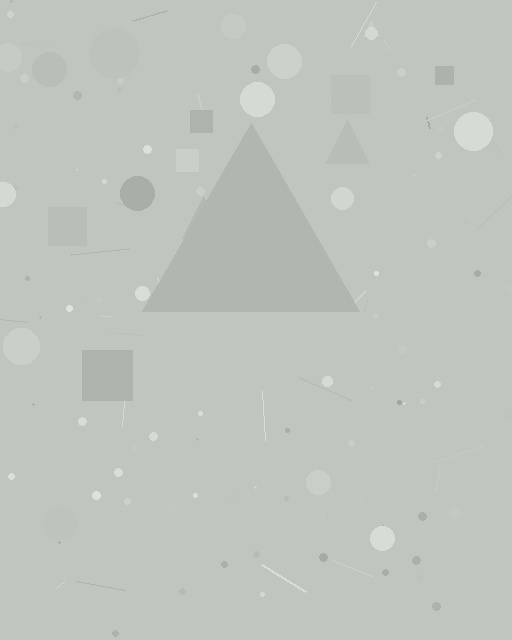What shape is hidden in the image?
A triangle is hidden in the image.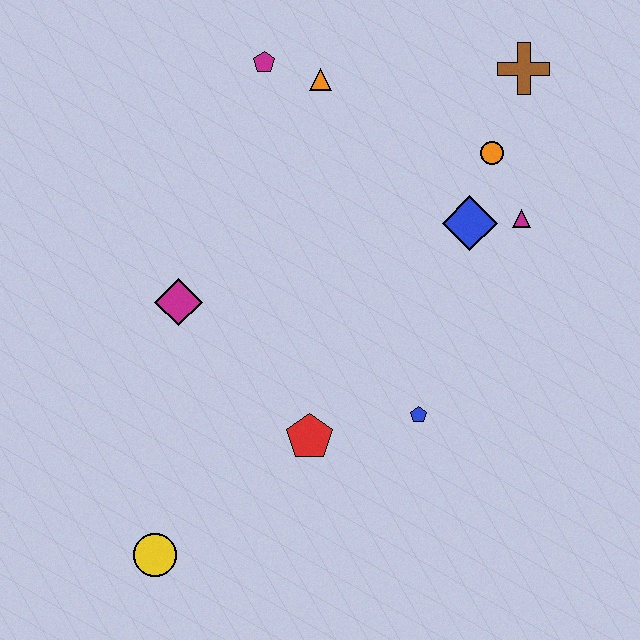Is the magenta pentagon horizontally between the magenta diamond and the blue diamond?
Yes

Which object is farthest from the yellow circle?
The brown cross is farthest from the yellow circle.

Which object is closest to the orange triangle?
The magenta pentagon is closest to the orange triangle.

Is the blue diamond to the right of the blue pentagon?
Yes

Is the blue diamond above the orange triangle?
No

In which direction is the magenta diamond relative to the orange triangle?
The magenta diamond is below the orange triangle.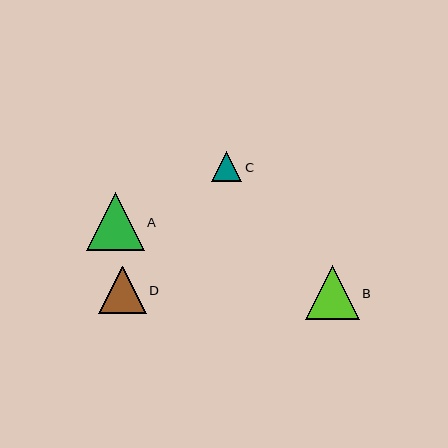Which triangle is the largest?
Triangle A is the largest with a size of approximately 58 pixels.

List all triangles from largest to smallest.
From largest to smallest: A, B, D, C.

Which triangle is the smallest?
Triangle C is the smallest with a size of approximately 30 pixels.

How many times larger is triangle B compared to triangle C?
Triangle B is approximately 1.8 times the size of triangle C.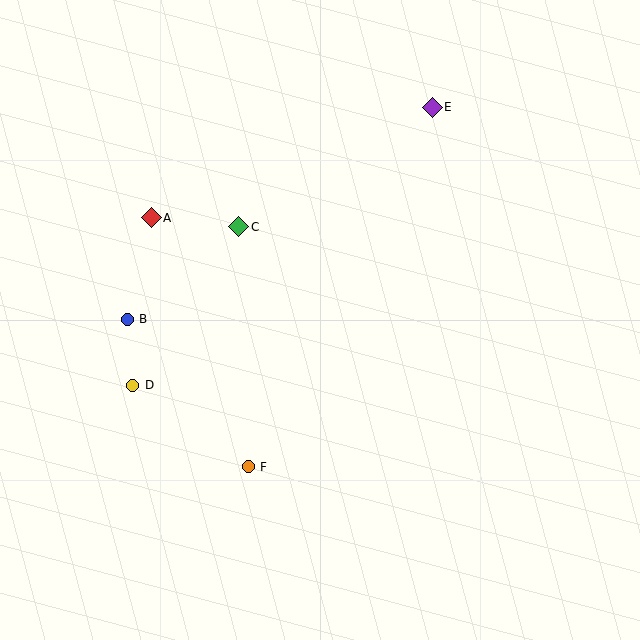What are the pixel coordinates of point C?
Point C is at (239, 227).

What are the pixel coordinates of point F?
Point F is at (248, 467).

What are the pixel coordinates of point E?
Point E is at (432, 107).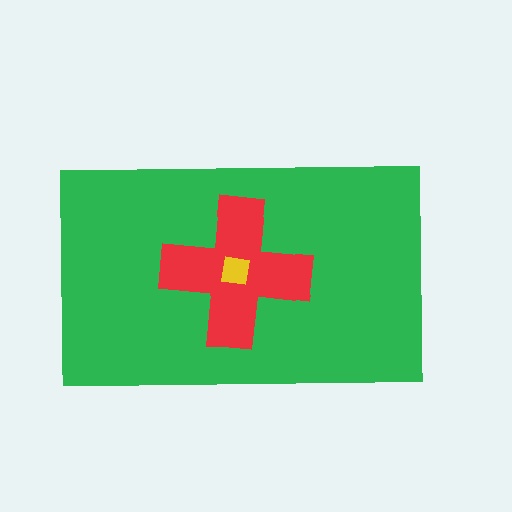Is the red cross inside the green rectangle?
Yes.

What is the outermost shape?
The green rectangle.